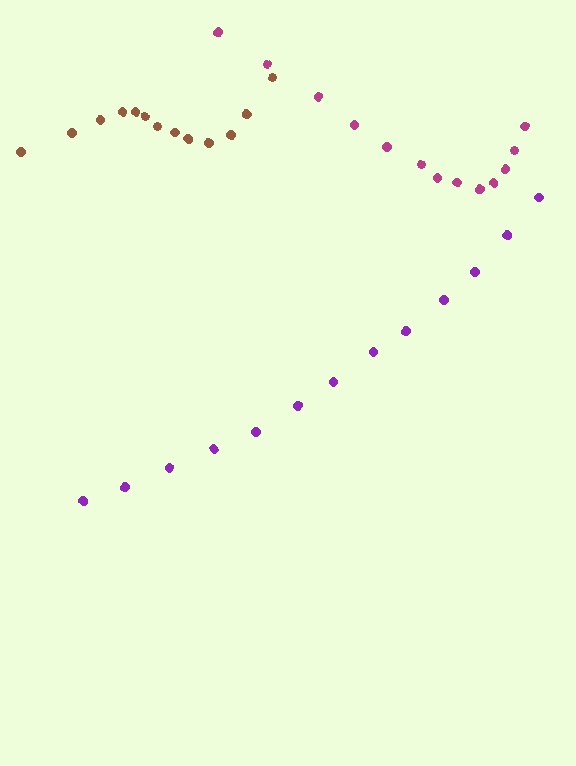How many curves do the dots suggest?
There are 3 distinct paths.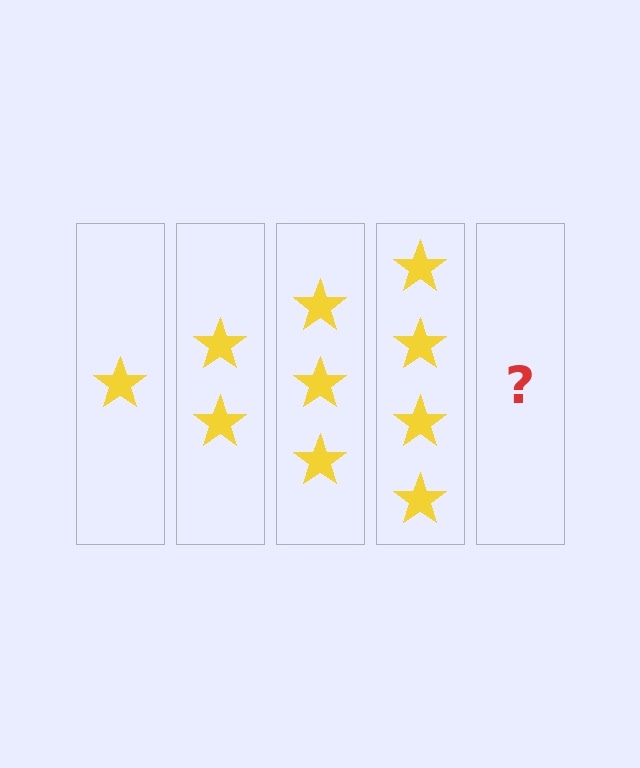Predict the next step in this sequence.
The next step is 5 stars.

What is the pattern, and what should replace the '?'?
The pattern is that each step adds one more star. The '?' should be 5 stars.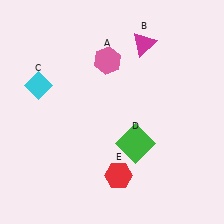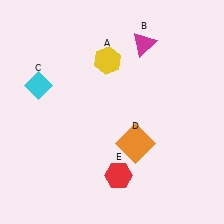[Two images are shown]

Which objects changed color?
A changed from pink to yellow. D changed from green to orange.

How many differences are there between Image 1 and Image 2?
There are 2 differences between the two images.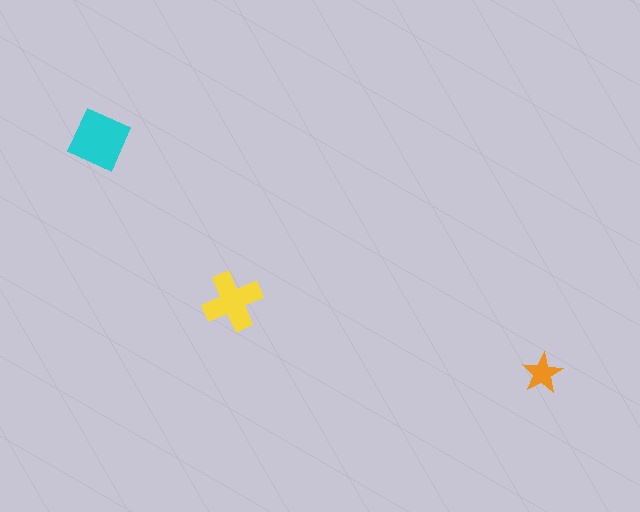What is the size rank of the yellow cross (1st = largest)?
2nd.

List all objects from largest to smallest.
The cyan diamond, the yellow cross, the orange star.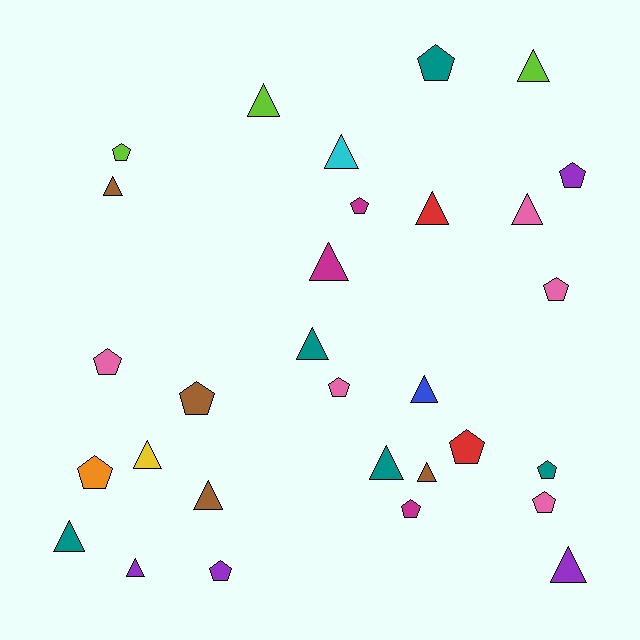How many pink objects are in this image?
There are 5 pink objects.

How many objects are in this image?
There are 30 objects.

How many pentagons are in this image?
There are 14 pentagons.